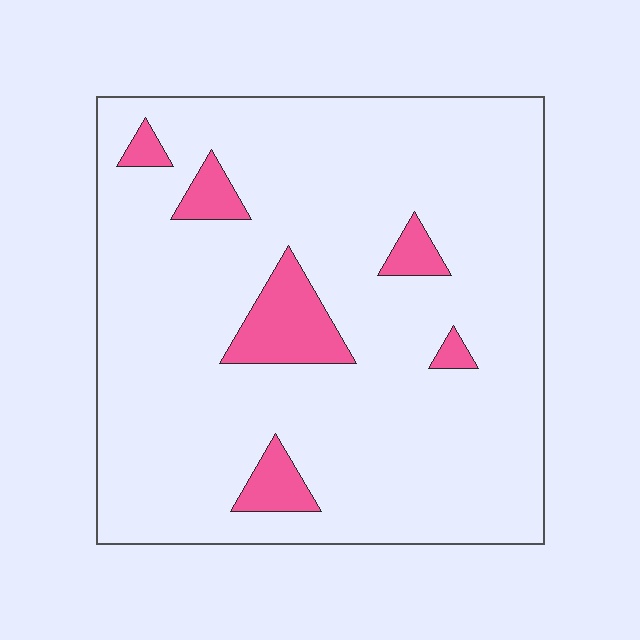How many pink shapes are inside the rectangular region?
6.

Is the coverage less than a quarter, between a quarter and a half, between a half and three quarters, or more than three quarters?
Less than a quarter.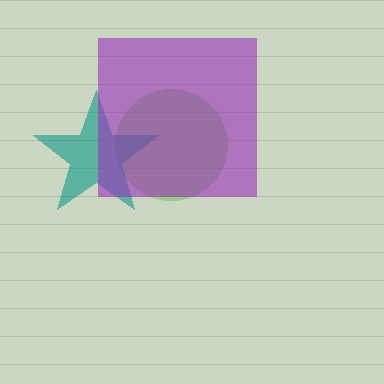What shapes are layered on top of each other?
The layered shapes are: a lime circle, a teal star, a purple square.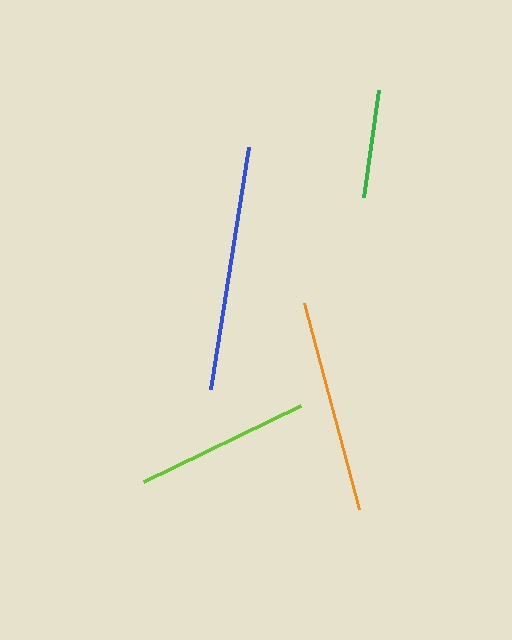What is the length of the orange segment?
The orange segment is approximately 213 pixels long.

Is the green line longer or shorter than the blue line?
The blue line is longer than the green line.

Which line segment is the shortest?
The green line is the shortest at approximately 108 pixels.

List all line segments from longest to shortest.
From longest to shortest: blue, orange, lime, green.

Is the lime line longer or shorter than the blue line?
The blue line is longer than the lime line.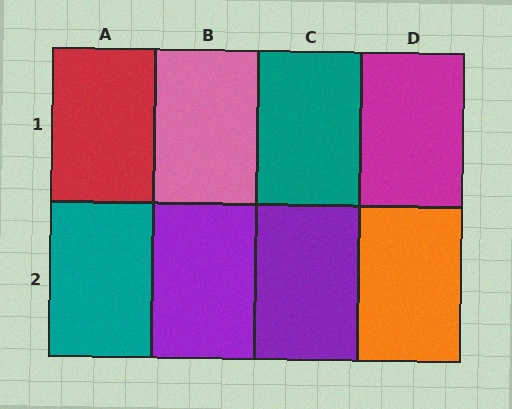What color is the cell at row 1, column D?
Magenta.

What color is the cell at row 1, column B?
Pink.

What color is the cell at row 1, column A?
Red.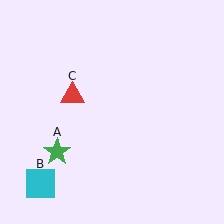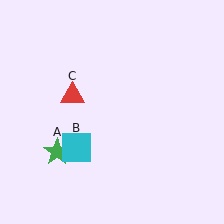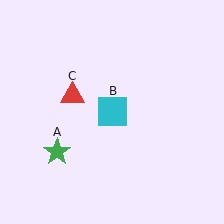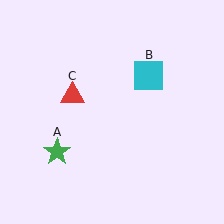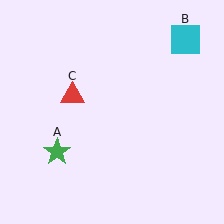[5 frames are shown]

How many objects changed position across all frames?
1 object changed position: cyan square (object B).